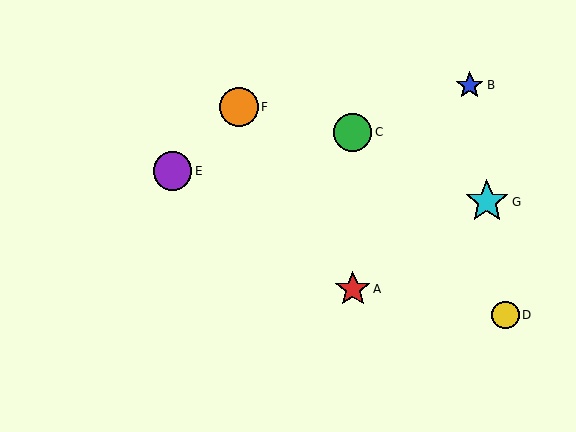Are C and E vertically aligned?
No, C is at x≈353 and E is at x≈172.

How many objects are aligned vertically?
2 objects (A, C) are aligned vertically.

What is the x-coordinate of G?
Object G is at x≈487.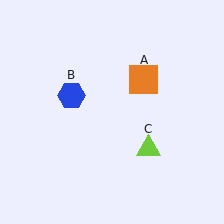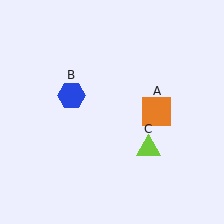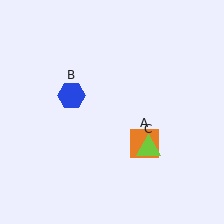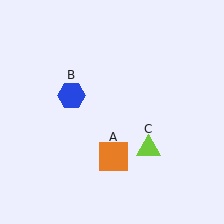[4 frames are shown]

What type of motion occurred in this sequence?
The orange square (object A) rotated clockwise around the center of the scene.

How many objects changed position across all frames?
1 object changed position: orange square (object A).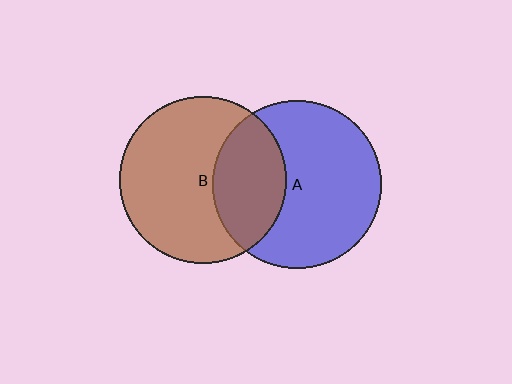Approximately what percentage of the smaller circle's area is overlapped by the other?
Approximately 35%.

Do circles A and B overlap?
Yes.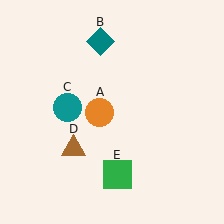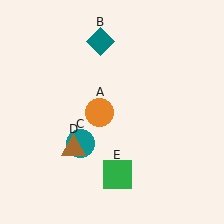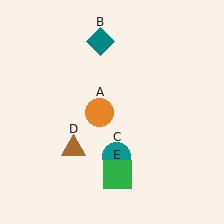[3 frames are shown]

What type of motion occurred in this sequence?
The teal circle (object C) rotated counterclockwise around the center of the scene.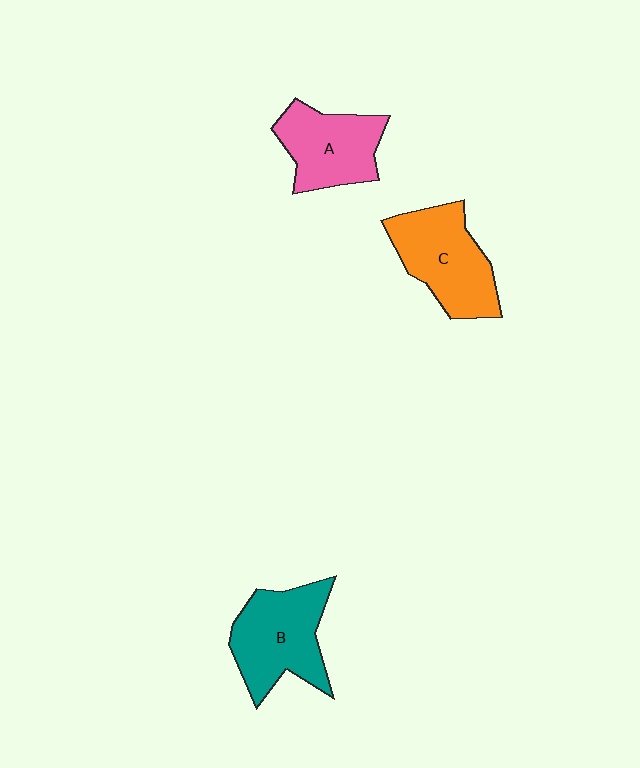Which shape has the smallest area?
Shape A (pink).